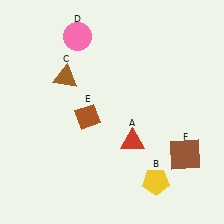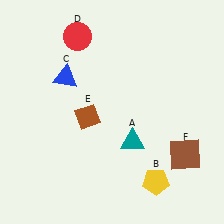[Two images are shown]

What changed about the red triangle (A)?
In Image 1, A is red. In Image 2, it changed to teal.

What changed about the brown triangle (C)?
In Image 1, C is brown. In Image 2, it changed to blue.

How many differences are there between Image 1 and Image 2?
There are 3 differences between the two images.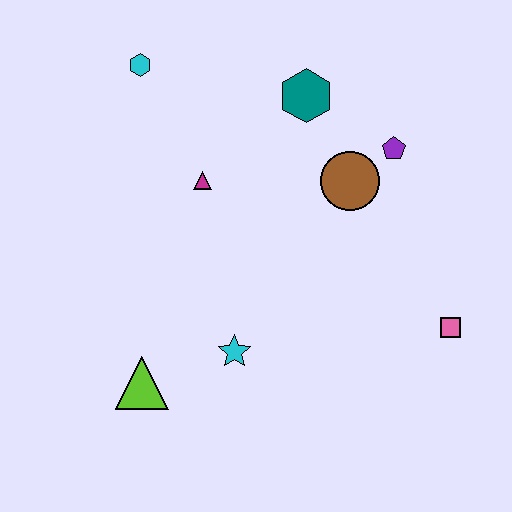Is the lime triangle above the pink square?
No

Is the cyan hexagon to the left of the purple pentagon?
Yes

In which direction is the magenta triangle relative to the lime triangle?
The magenta triangle is above the lime triangle.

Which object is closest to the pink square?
The brown circle is closest to the pink square.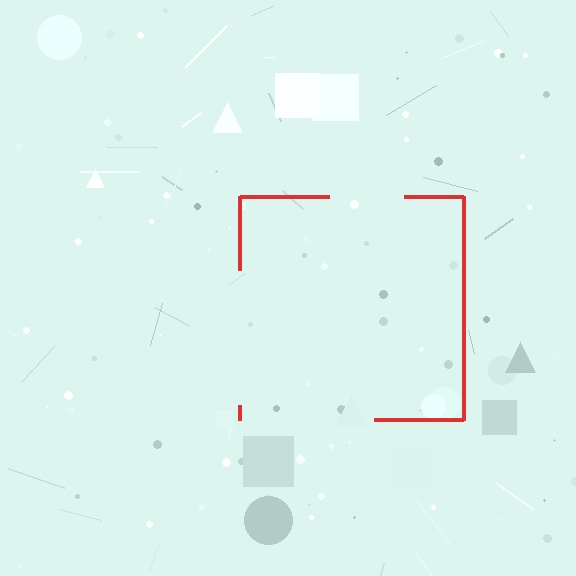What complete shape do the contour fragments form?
The contour fragments form a square.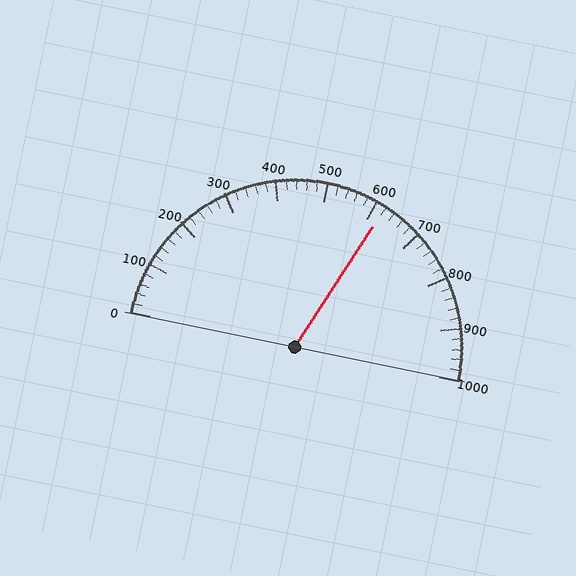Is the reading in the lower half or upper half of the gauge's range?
The reading is in the upper half of the range (0 to 1000).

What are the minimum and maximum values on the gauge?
The gauge ranges from 0 to 1000.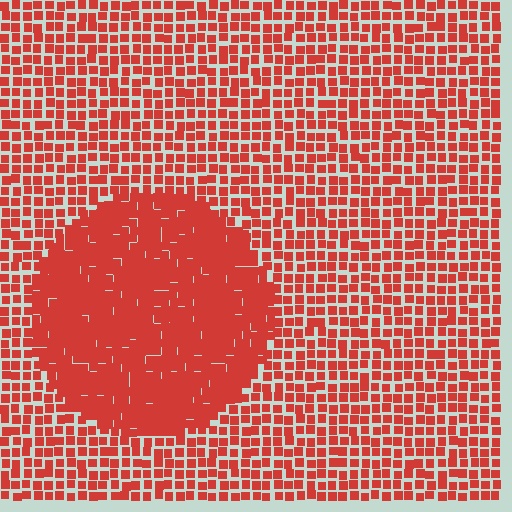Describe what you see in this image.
The image contains small red elements arranged at two different densities. A circle-shaped region is visible where the elements are more densely packed than the surrounding area.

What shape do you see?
I see a circle.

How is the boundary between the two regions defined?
The boundary is defined by a change in element density (approximately 1.8x ratio). All elements are the same color, size, and shape.